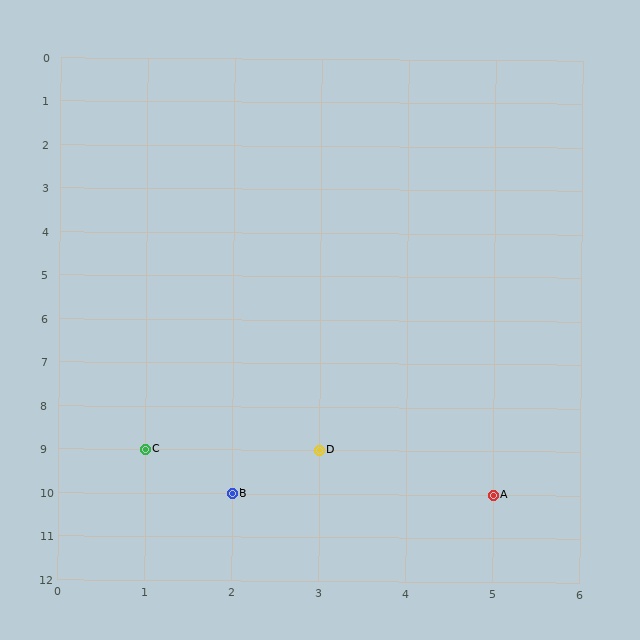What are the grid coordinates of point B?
Point B is at grid coordinates (2, 10).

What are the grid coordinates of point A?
Point A is at grid coordinates (5, 10).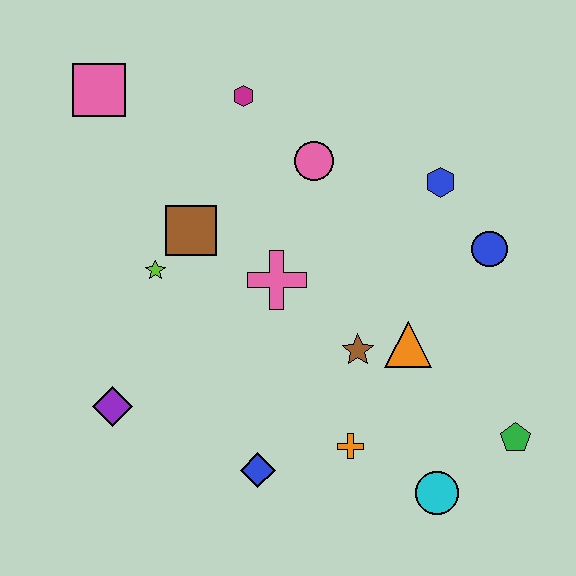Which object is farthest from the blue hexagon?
The purple diamond is farthest from the blue hexagon.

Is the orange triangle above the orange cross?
Yes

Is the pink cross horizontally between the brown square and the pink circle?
Yes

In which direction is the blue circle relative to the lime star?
The blue circle is to the right of the lime star.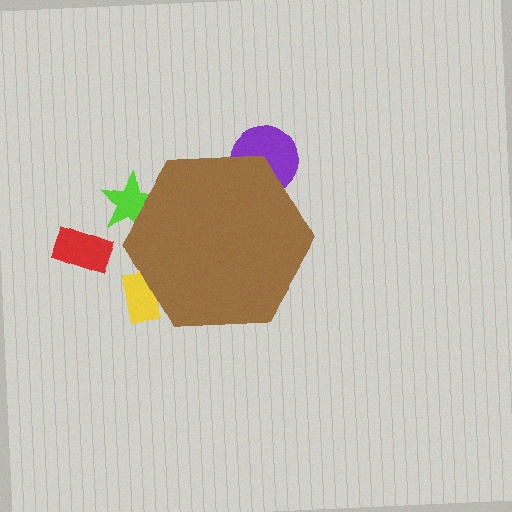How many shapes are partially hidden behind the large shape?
3 shapes are partially hidden.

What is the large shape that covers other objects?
A brown hexagon.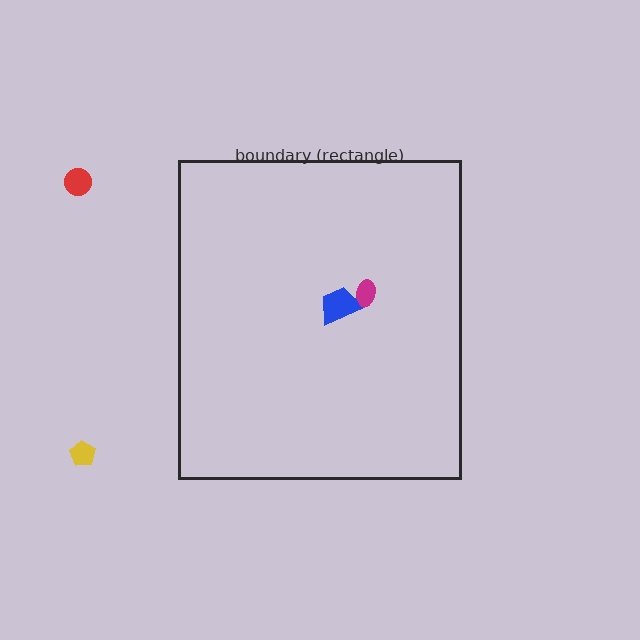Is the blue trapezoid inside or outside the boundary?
Inside.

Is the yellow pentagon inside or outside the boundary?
Outside.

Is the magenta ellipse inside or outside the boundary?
Inside.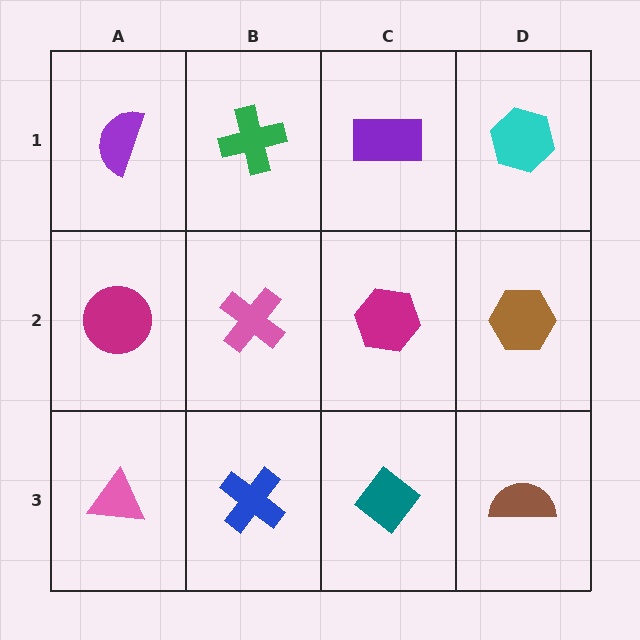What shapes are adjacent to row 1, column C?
A magenta hexagon (row 2, column C), a green cross (row 1, column B), a cyan hexagon (row 1, column D).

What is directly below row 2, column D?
A brown semicircle.